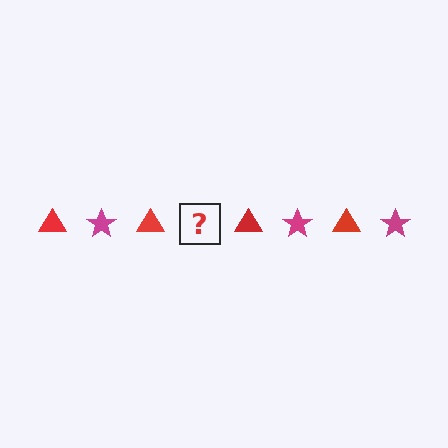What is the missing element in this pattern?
The missing element is a magenta star.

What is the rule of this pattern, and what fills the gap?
The rule is that the pattern alternates between red triangle and magenta star. The gap should be filled with a magenta star.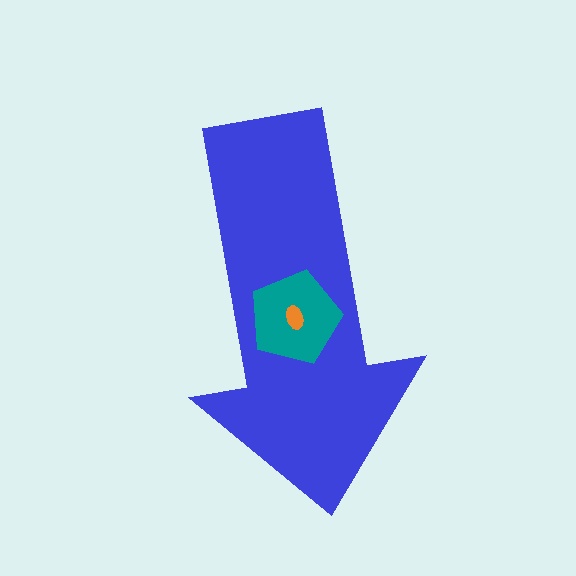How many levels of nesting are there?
3.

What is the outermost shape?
The blue arrow.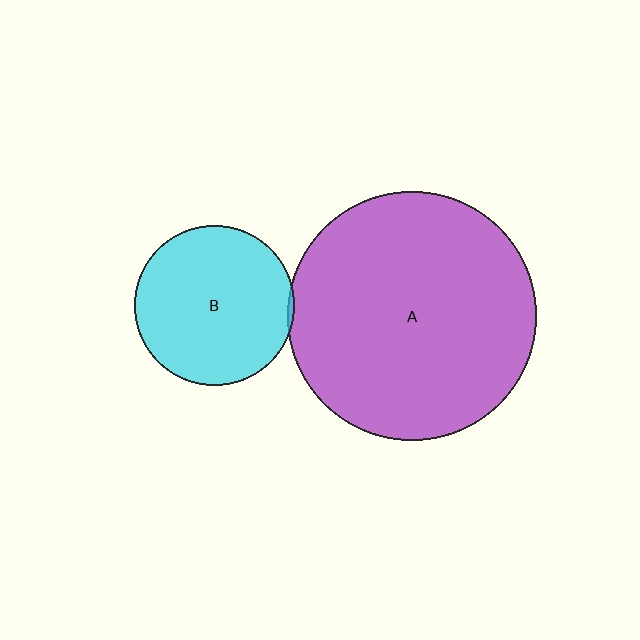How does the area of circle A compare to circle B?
Approximately 2.4 times.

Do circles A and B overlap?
Yes.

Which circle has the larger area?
Circle A (purple).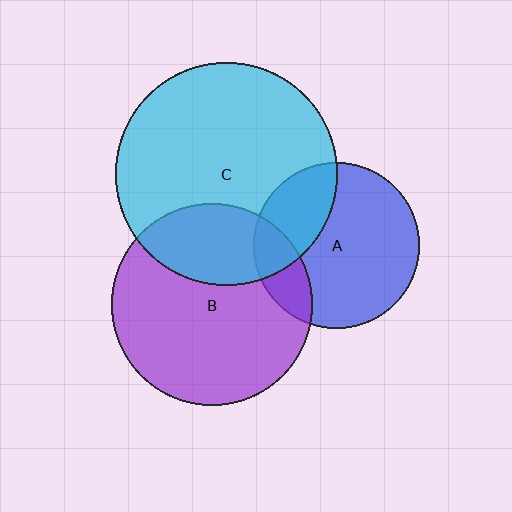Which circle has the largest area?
Circle C (cyan).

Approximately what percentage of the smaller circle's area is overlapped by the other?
Approximately 15%.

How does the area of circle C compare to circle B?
Approximately 1.2 times.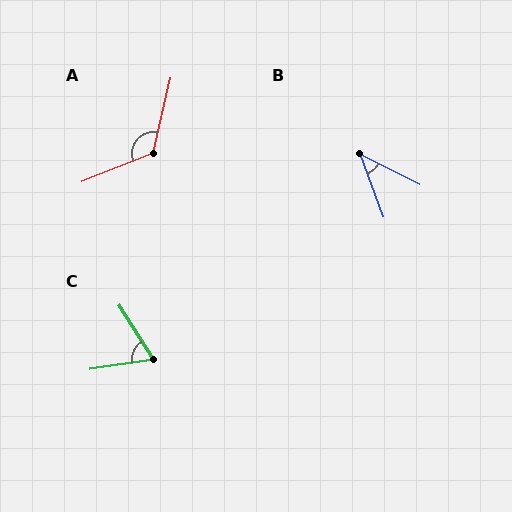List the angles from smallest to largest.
B (43°), C (66°), A (125°).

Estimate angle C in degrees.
Approximately 66 degrees.